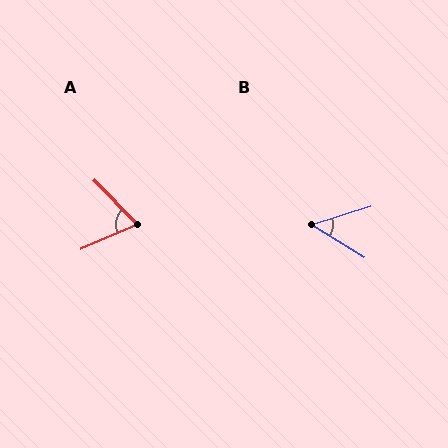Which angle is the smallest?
B, at approximately 48 degrees.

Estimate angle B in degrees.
Approximately 48 degrees.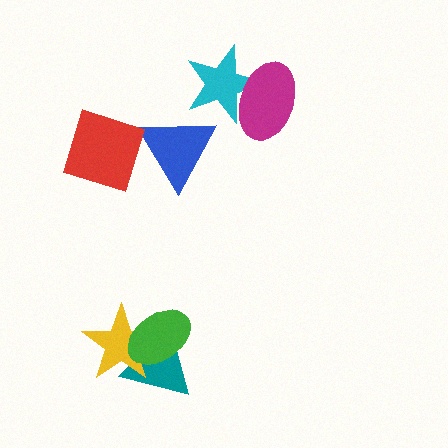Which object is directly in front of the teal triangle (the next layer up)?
The yellow star is directly in front of the teal triangle.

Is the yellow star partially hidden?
Yes, it is partially covered by another shape.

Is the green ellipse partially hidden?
No, no other shape covers it.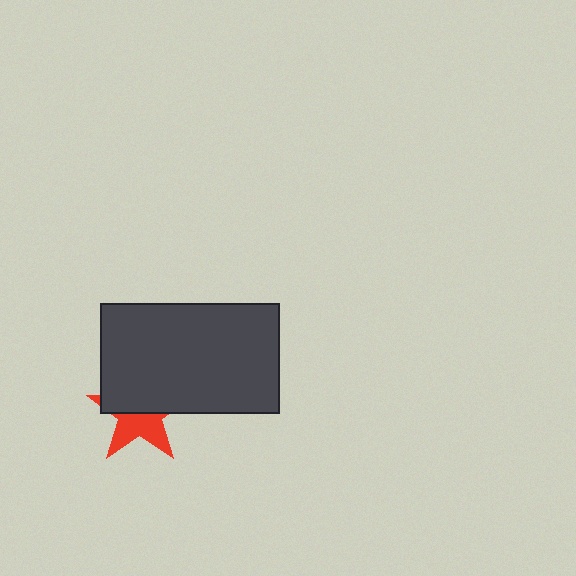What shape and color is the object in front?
The object in front is a dark gray rectangle.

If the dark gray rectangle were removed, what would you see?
You would see the complete red star.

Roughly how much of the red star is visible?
About half of it is visible (roughly 47%).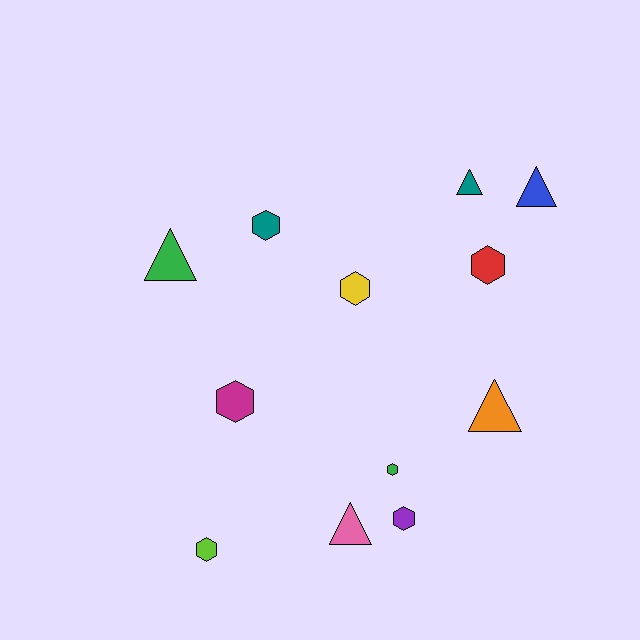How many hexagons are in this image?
There are 7 hexagons.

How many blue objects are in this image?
There is 1 blue object.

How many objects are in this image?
There are 12 objects.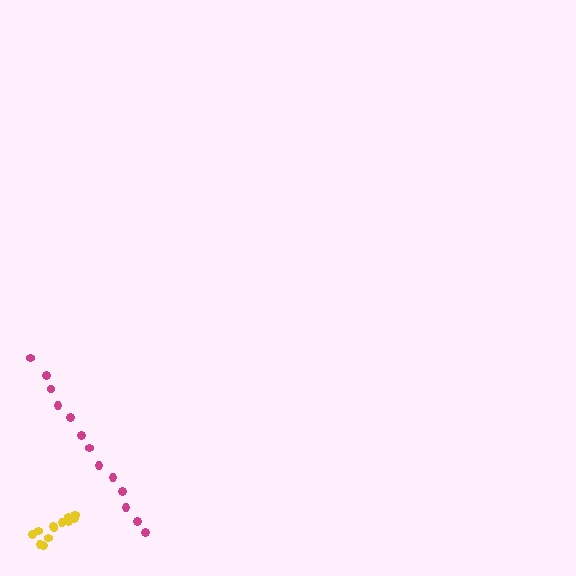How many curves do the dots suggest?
There are 2 distinct paths.